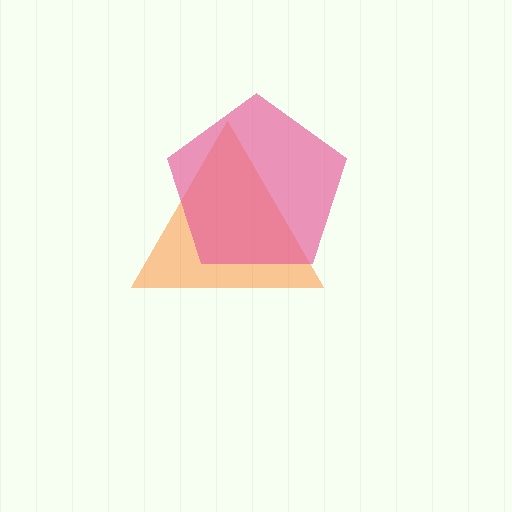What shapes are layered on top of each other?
The layered shapes are: an orange triangle, a pink pentagon.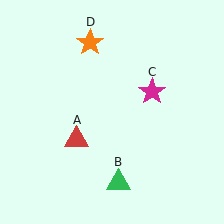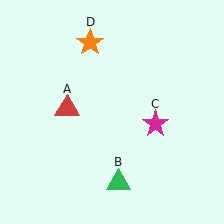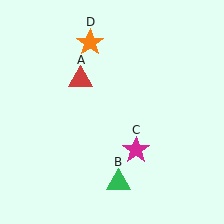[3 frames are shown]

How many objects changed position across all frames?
2 objects changed position: red triangle (object A), magenta star (object C).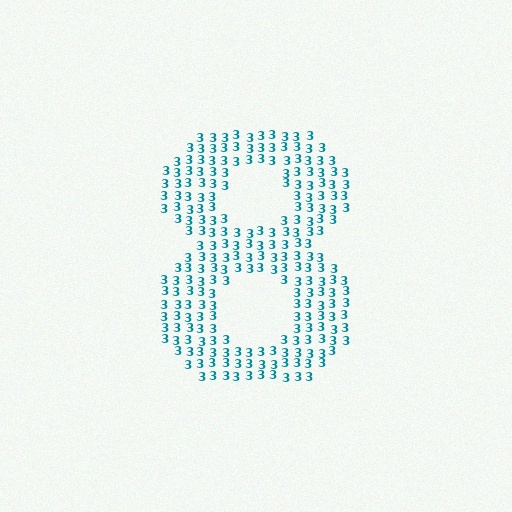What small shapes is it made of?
It is made of small digit 3's.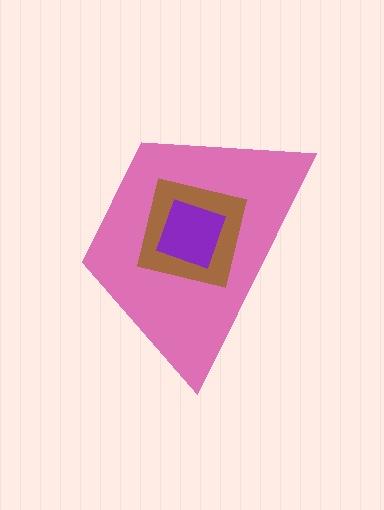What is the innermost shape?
The purple square.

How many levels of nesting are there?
3.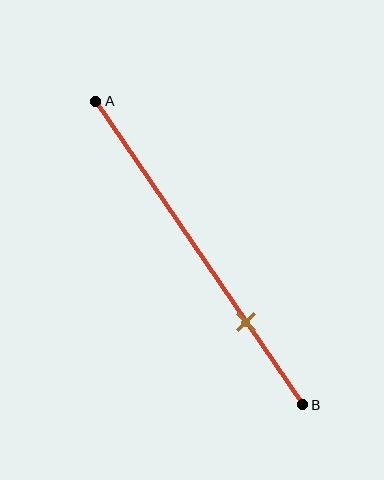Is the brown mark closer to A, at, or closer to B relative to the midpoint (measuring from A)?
The brown mark is closer to point B than the midpoint of segment AB.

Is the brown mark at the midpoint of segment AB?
No, the mark is at about 75% from A, not at the 50% midpoint.